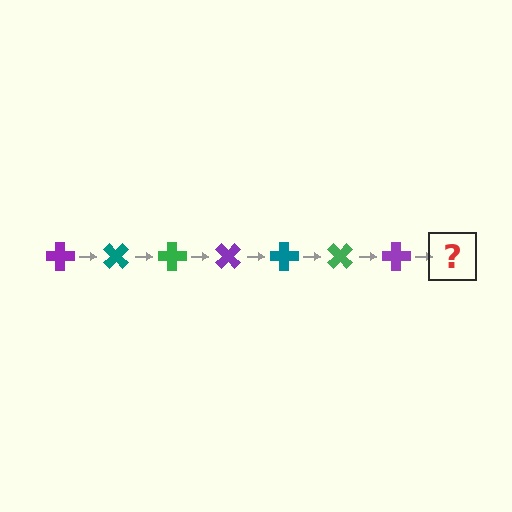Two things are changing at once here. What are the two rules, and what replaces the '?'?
The two rules are that it rotates 45 degrees each step and the color cycles through purple, teal, and green. The '?' should be a teal cross, rotated 315 degrees from the start.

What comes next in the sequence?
The next element should be a teal cross, rotated 315 degrees from the start.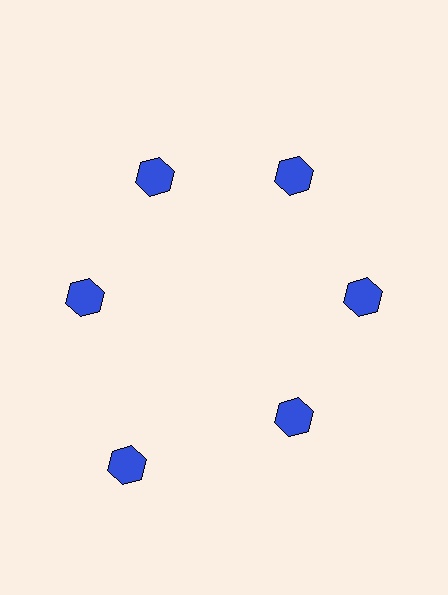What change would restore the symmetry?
The symmetry would be restored by moving it inward, back onto the ring so that all 6 hexagons sit at equal angles and equal distance from the center.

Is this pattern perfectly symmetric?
No. The 6 blue hexagons are arranged in a ring, but one element near the 7 o'clock position is pushed outward from the center, breaking the 6-fold rotational symmetry.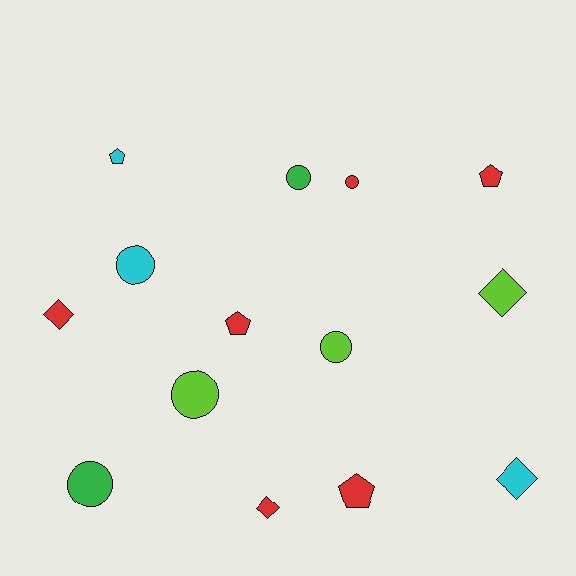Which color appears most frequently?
Red, with 6 objects.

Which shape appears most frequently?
Circle, with 6 objects.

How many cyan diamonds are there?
There is 1 cyan diamond.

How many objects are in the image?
There are 14 objects.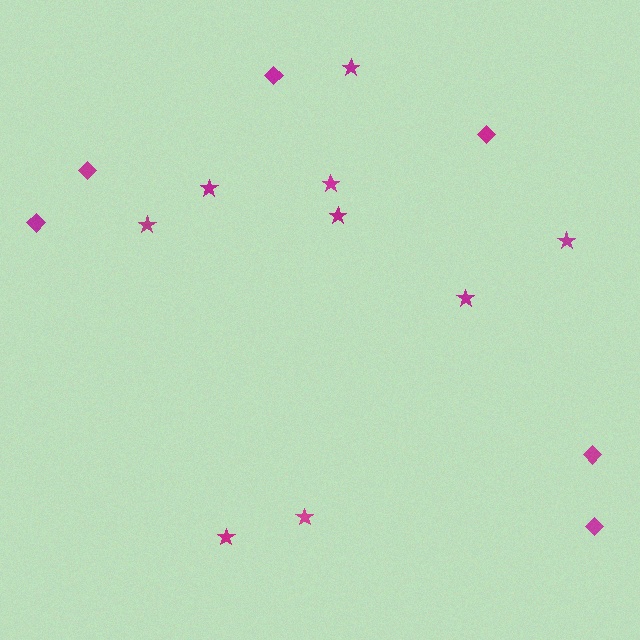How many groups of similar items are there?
There are 2 groups: one group of diamonds (6) and one group of stars (9).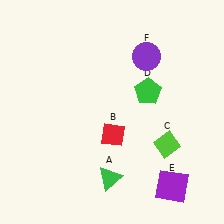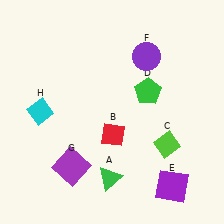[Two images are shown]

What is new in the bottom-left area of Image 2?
A purple square (G) was added in the bottom-left area of Image 2.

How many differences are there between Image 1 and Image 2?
There are 2 differences between the two images.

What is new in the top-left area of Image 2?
A cyan diamond (H) was added in the top-left area of Image 2.